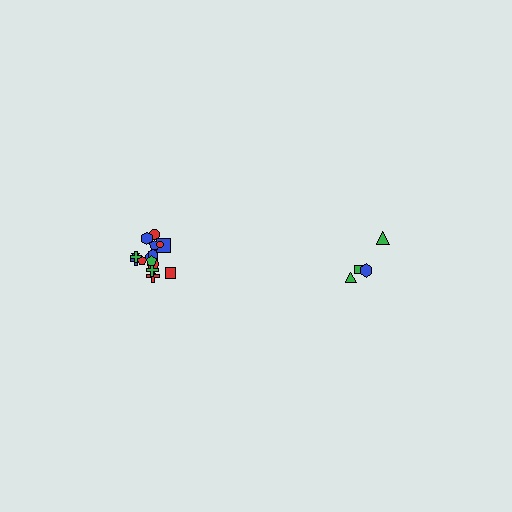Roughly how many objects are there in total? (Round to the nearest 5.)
Roughly 20 objects in total.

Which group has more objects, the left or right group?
The left group.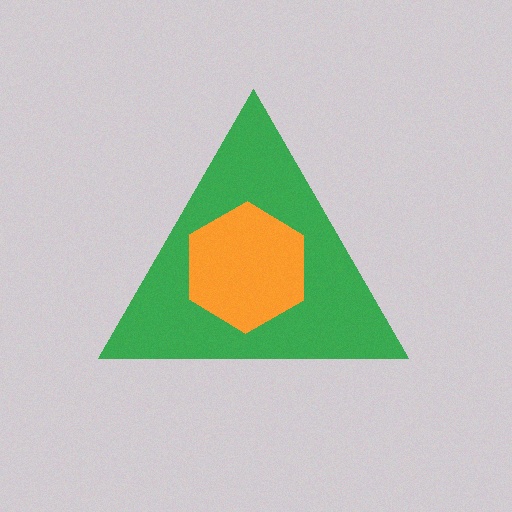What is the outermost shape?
The green triangle.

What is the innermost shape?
The orange hexagon.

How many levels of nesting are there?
2.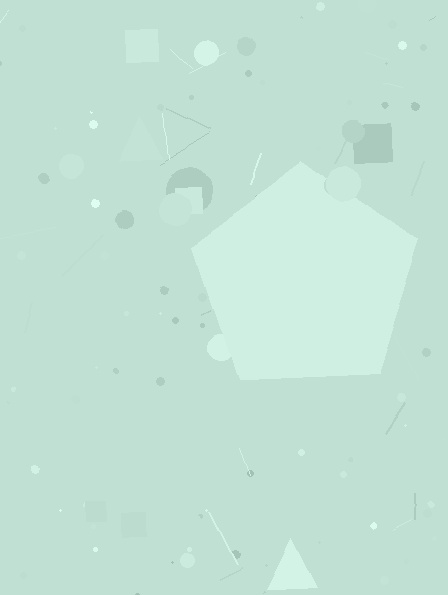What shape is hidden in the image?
A pentagon is hidden in the image.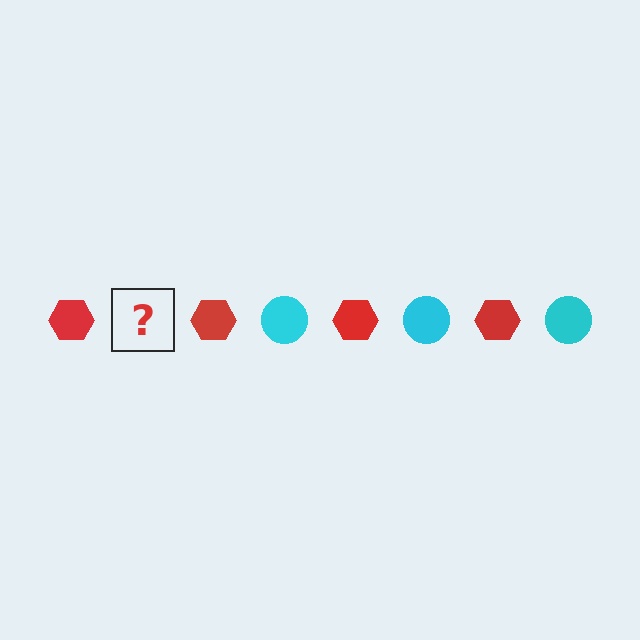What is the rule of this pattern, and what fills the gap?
The rule is that the pattern alternates between red hexagon and cyan circle. The gap should be filled with a cyan circle.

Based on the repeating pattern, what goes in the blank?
The blank should be a cyan circle.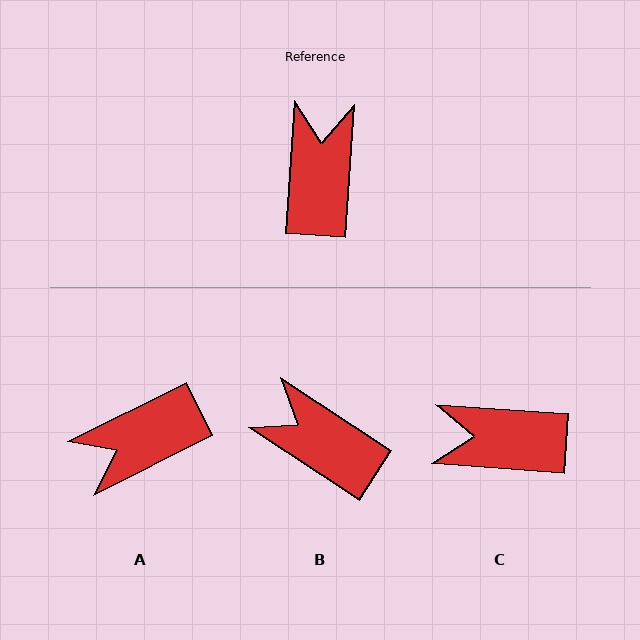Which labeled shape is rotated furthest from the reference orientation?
A, about 121 degrees away.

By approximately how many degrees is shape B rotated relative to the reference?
Approximately 60 degrees counter-clockwise.